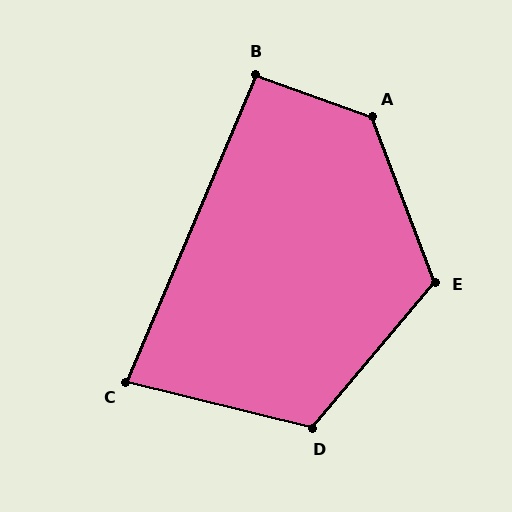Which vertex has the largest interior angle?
A, at approximately 131 degrees.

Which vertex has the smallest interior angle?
C, at approximately 81 degrees.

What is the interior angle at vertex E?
Approximately 119 degrees (obtuse).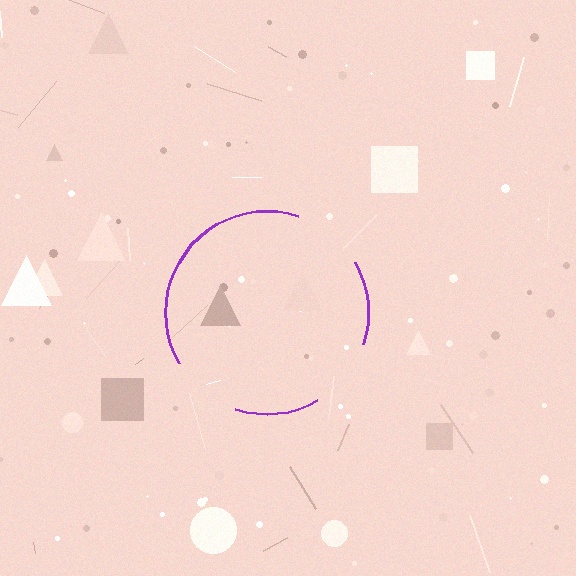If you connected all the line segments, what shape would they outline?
They would outline a circle.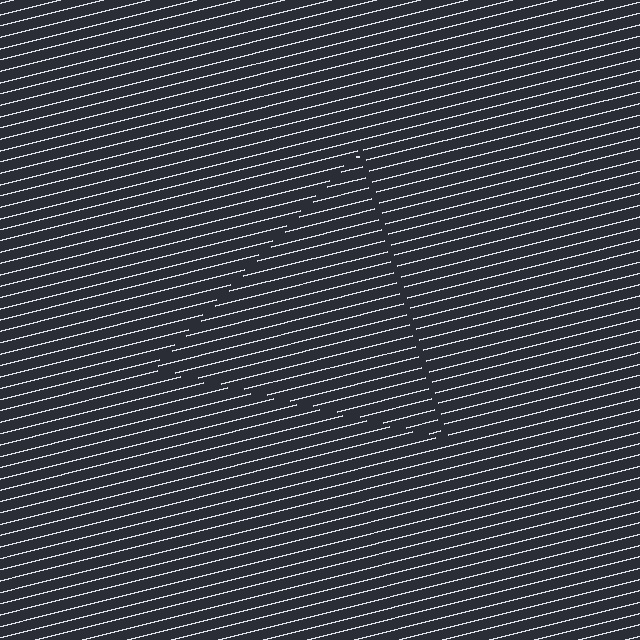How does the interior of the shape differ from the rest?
The interior of the shape contains the same grating, shifted by half a period — the contour is defined by the phase discontinuity where line-ends from the inner and outer gratings abut.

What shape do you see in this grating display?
An illusory triangle. The interior of the shape contains the same grating, shifted by half a period — the contour is defined by the phase discontinuity where line-ends from the inner and outer gratings abut.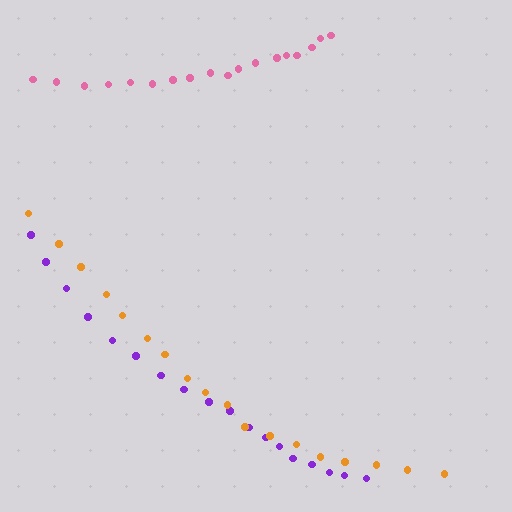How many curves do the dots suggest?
There are 3 distinct paths.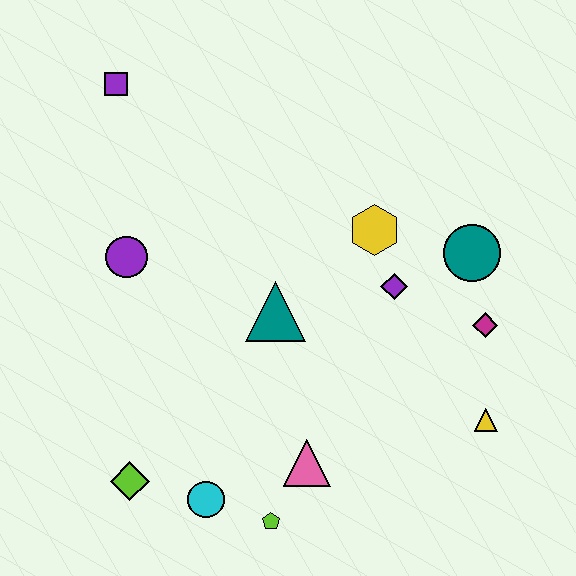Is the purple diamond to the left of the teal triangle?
No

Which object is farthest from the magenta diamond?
The purple square is farthest from the magenta diamond.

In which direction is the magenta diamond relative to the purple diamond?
The magenta diamond is to the right of the purple diamond.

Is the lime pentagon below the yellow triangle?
Yes